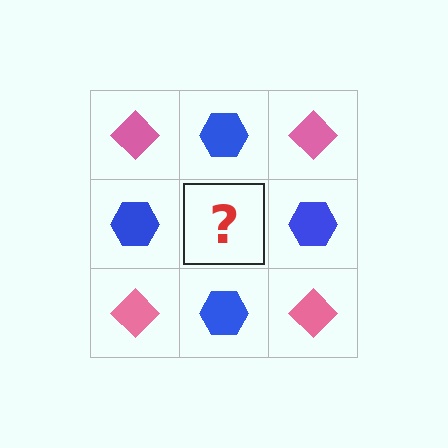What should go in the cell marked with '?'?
The missing cell should contain a pink diamond.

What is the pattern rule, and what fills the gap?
The rule is that it alternates pink diamond and blue hexagon in a checkerboard pattern. The gap should be filled with a pink diamond.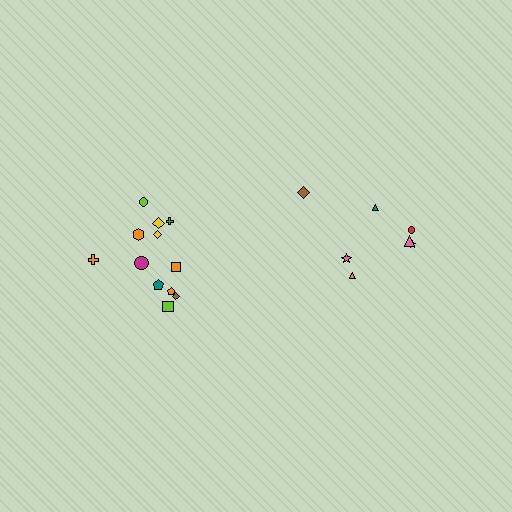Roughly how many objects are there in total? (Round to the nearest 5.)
Roughly 20 objects in total.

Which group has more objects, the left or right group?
The left group.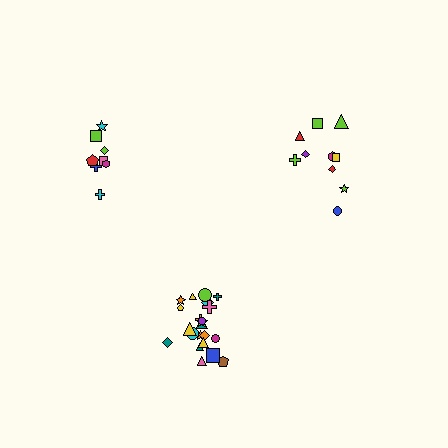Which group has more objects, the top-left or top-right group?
The top-right group.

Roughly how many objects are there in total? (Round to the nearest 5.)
Roughly 40 objects in total.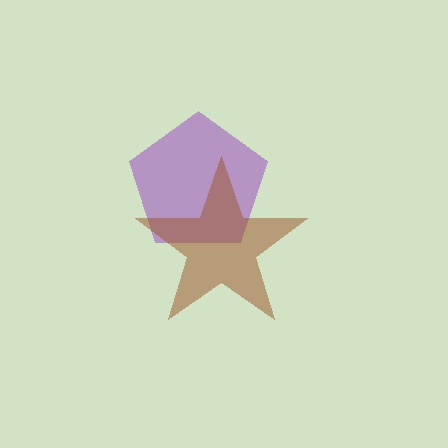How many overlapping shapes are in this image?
There are 2 overlapping shapes in the image.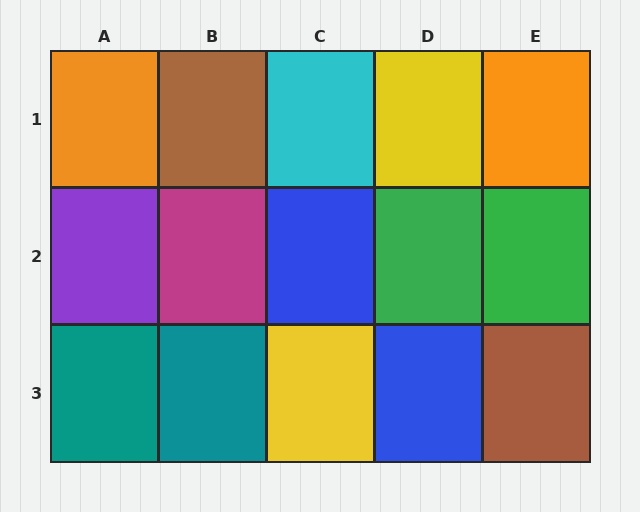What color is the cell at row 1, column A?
Orange.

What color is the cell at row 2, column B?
Magenta.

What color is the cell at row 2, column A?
Purple.